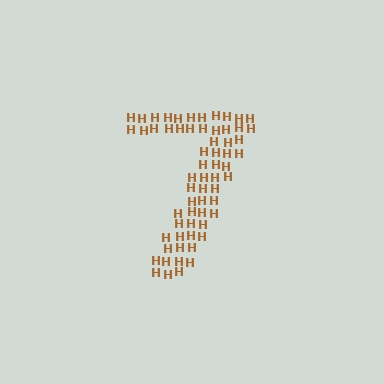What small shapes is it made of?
It is made of small letter H's.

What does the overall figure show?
The overall figure shows the digit 7.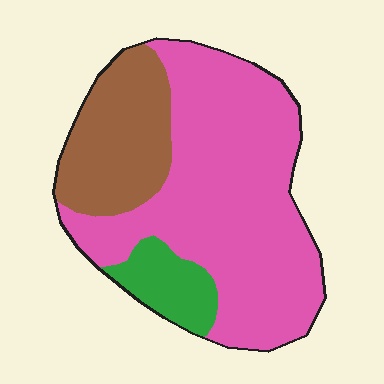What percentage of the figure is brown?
Brown takes up about one quarter (1/4) of the figure.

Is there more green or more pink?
Pink.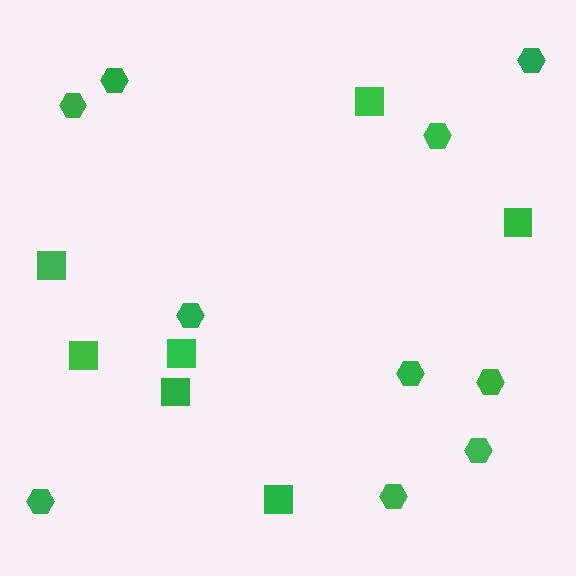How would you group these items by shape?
There are 2 groups: one group of hexagons (10) and one group of squares (7).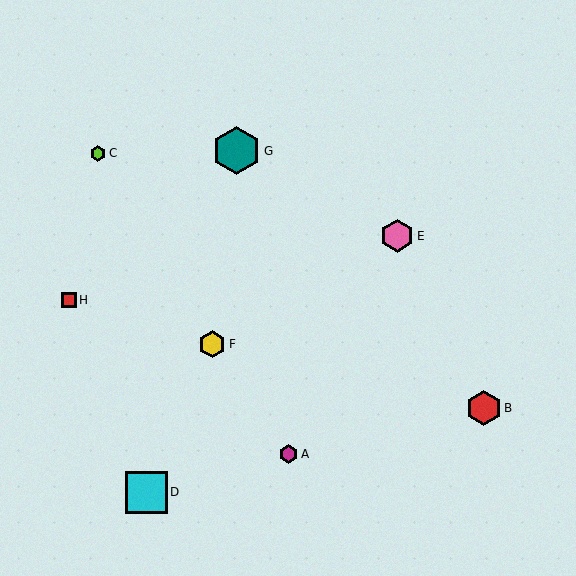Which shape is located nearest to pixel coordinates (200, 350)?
The yellow hexagon (labeled F) at (212, 344) is nearest to that location.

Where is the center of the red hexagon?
The center of the red hexagon is at (484, 408).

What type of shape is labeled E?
Shape E is a pink hexagon.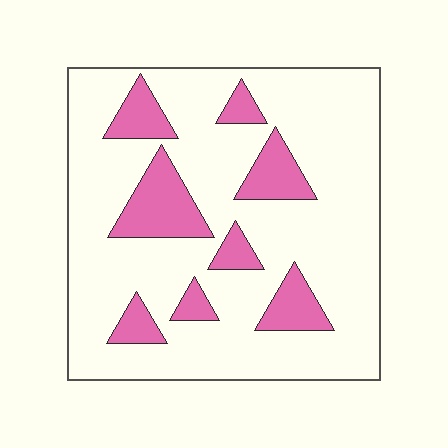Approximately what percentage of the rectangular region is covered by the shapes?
Approximately 20%.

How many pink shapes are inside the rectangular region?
8.